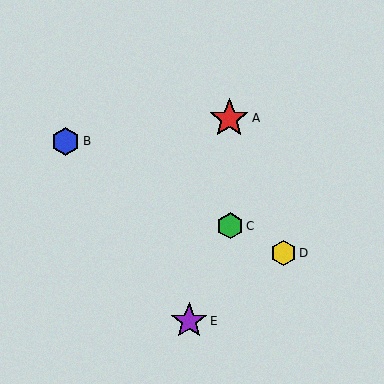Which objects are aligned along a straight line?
Objects B, C, D are aligned along a straight line.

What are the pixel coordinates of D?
Object D is at (283, 253).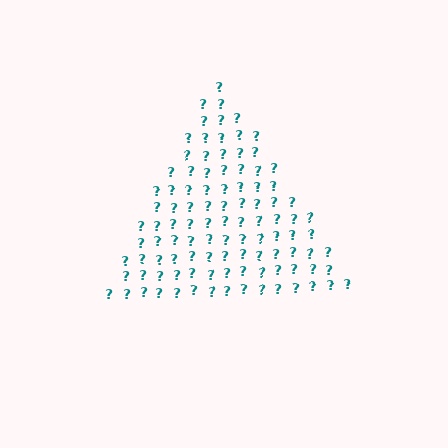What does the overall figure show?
The overall figure shows a triangle.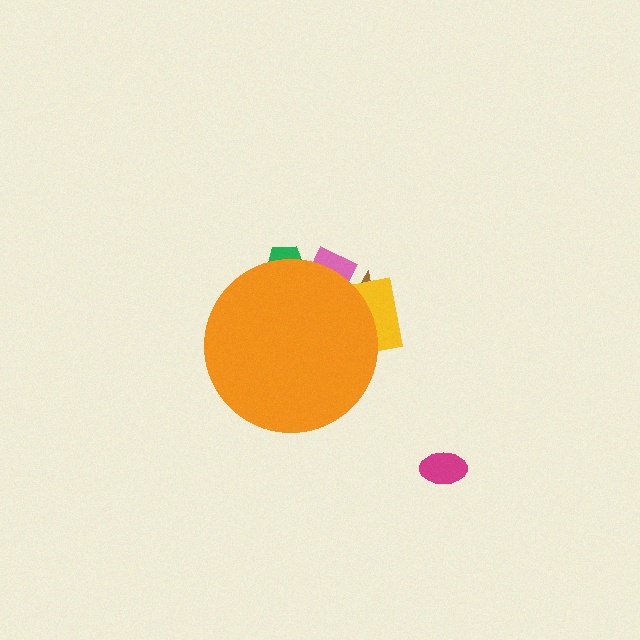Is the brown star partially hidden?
Yes, the brown star is partially hidden behind the orange circle.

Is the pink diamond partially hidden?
Yes, the pink diamond is partially hidden behind the orange circle.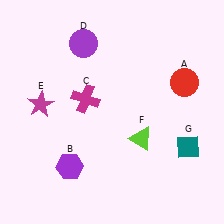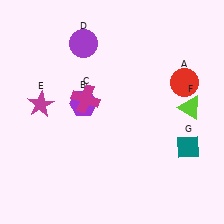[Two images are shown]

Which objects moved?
The objects that moved are: the purple hexagon (B), the lime triangle (F).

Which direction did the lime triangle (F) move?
The lime triangle (F) moved right.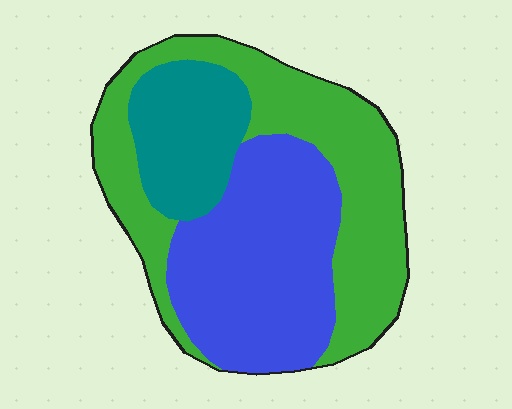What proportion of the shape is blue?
Blue covers roughly 40% of the shape.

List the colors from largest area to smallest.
From largest to smallest: green, blue, teal.